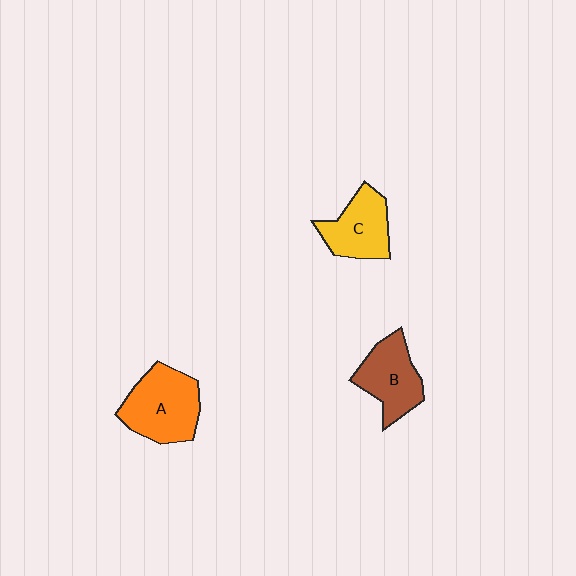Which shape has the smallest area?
Shape C (yellow).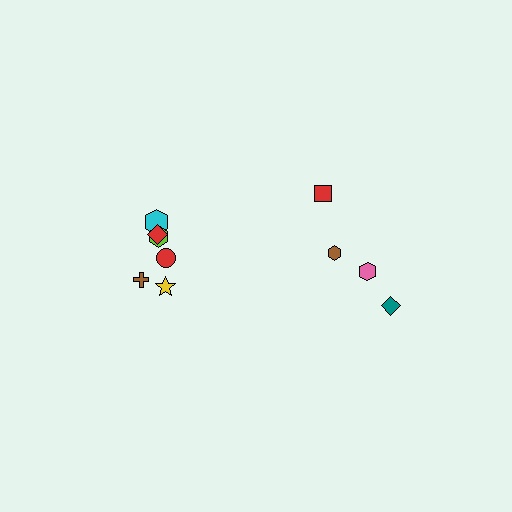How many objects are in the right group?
There are 4 objects.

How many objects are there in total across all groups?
There are 10 objects.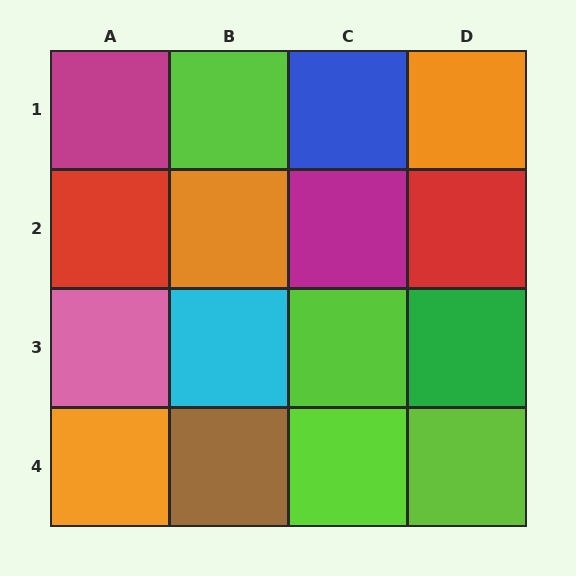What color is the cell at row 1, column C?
Blue.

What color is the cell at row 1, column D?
Orange.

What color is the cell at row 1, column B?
Lime.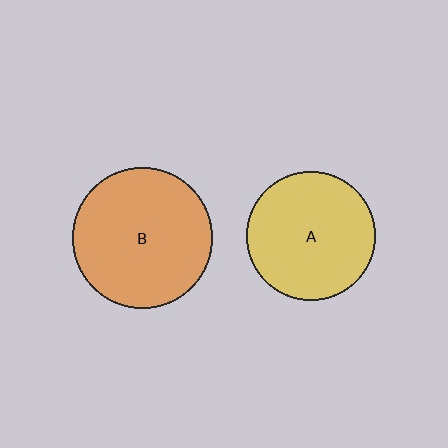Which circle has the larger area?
Circle B (orange).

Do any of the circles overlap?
No, none of the circles overlap.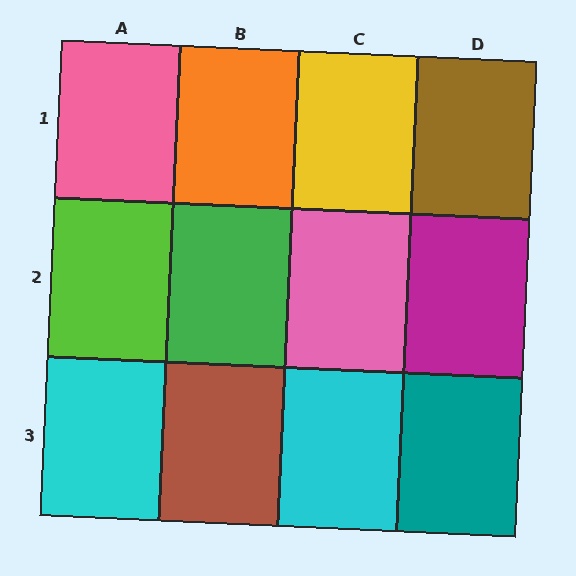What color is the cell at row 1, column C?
Yellow.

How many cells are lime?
1 cell is lime.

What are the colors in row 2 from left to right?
Lime, green, pink, magenta.